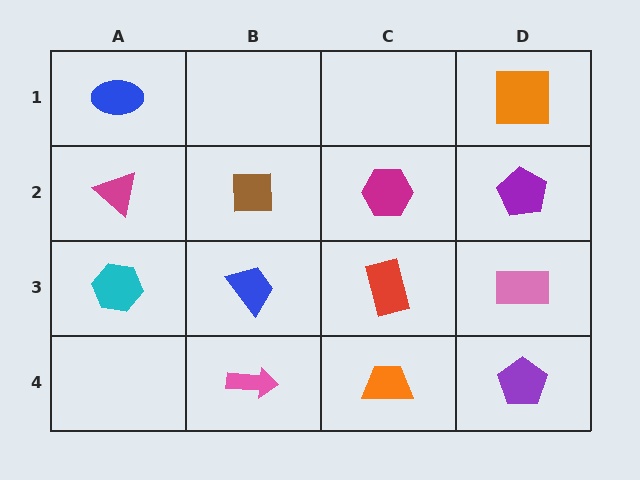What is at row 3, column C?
A red rectangle.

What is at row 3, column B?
A blue trapezoid.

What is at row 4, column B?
A pink arrow.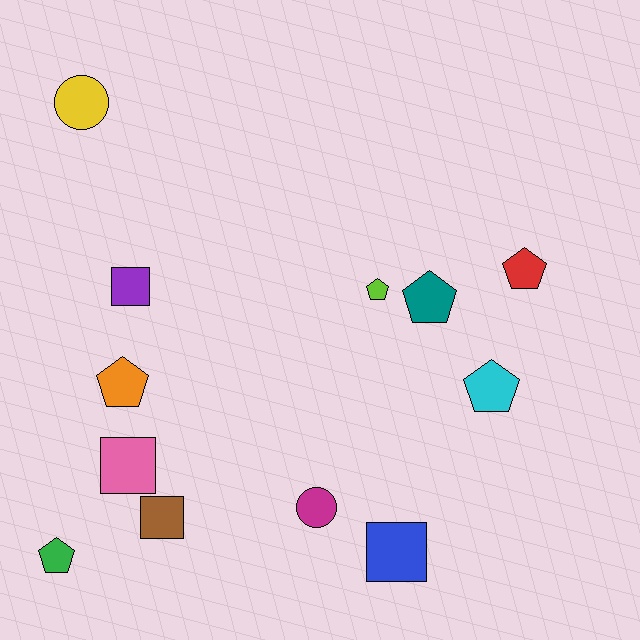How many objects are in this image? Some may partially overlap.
There are 12 objects.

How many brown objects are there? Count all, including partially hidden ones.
There is 1 brown object.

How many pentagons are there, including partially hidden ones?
There are 6 pentagons.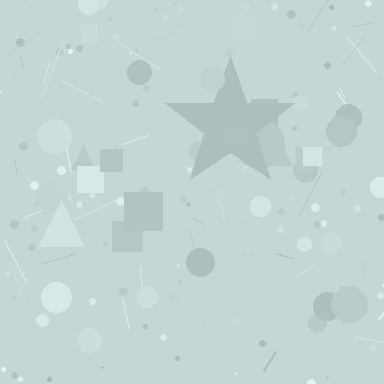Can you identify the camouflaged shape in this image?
The camouflaged shape is a star.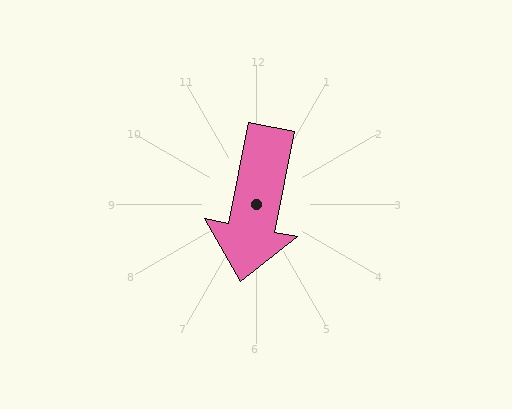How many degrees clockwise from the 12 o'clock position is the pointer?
Approximately 191 degrees.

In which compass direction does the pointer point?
South.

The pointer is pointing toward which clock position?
Roughly 6 o'clock.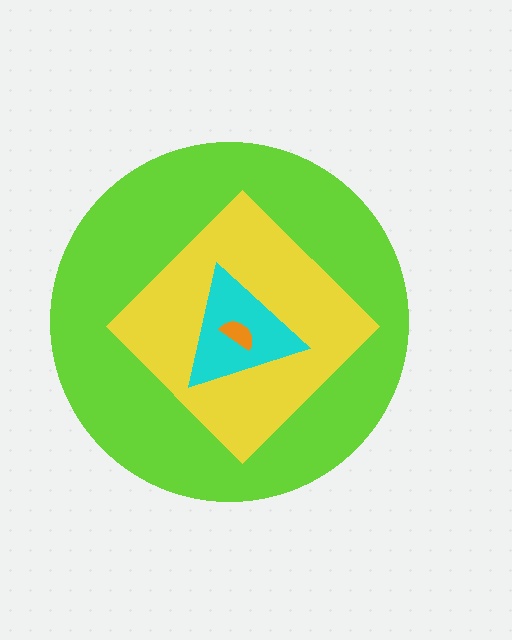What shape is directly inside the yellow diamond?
The cyan triangle.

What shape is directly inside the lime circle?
The yellow diamond.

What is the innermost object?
The orange semicircle.